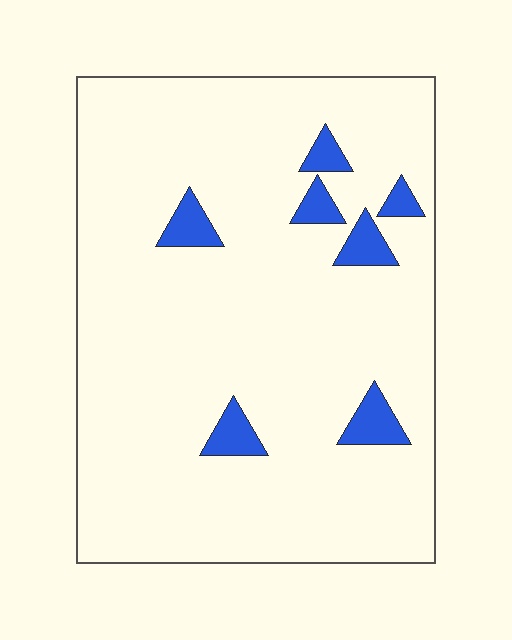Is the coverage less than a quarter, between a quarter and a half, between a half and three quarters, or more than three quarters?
Less than a quarter.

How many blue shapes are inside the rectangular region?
7.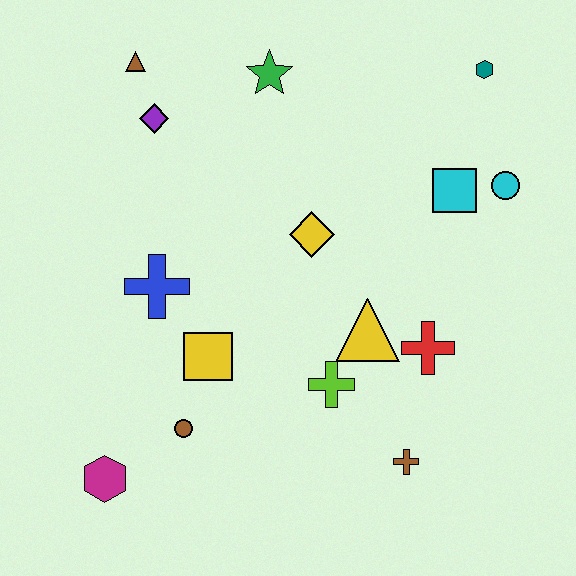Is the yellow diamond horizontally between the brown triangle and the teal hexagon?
Yes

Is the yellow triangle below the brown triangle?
Yes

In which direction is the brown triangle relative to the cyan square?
The brown triangle is to the left of the cyan square.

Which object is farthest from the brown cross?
The brown triangle is farthest from the brown cross.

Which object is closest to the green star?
The purple diamond is closest to the green star.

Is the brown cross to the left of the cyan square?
Yes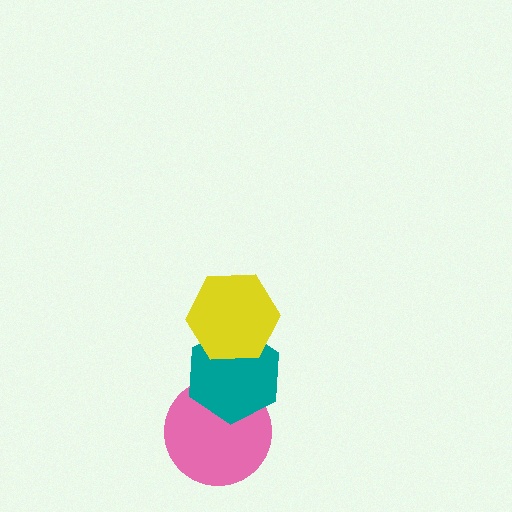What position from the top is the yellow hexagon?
The yellow hexagon is 1st from the top.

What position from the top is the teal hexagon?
The teal hexagon is 2nd from the top.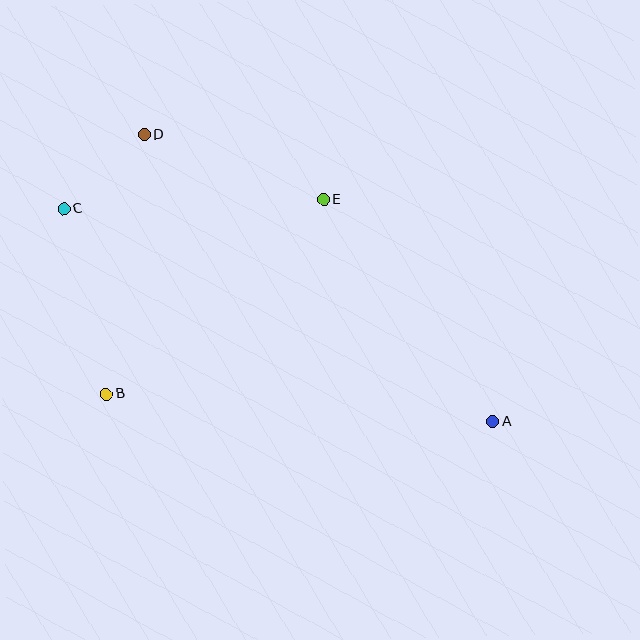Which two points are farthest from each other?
Points A and C are farthest from each other.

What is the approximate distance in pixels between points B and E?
The distance between B and E is approximately 292 pixels.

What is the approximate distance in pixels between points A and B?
The distance between A and B is approximately 388 pixels.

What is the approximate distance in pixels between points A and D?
The distance between A and D is approximately 451 pixels.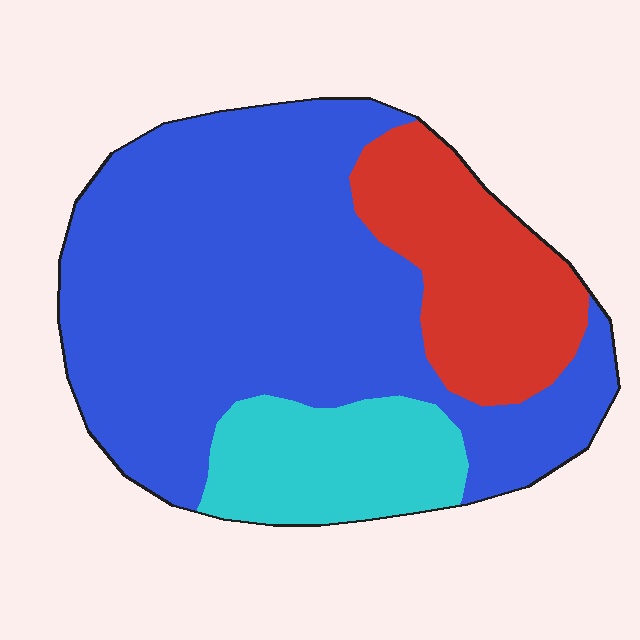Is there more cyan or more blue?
Blue.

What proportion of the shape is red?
Red takes up about one fifth (1/5) of the shape.